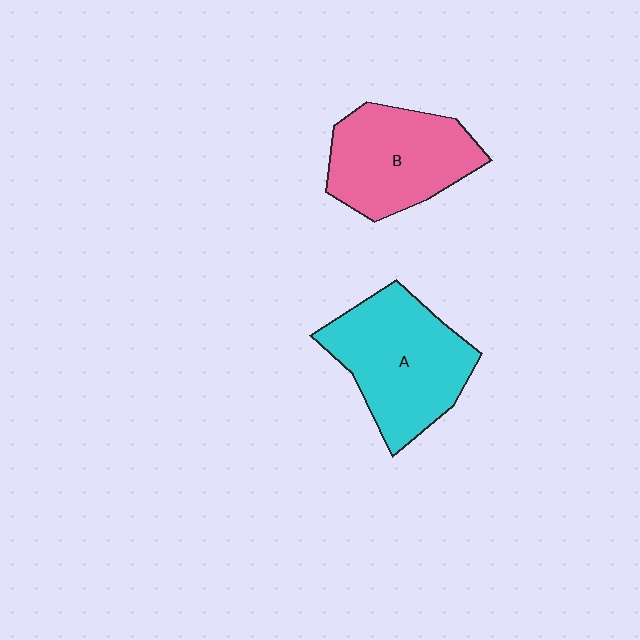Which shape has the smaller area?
Shape B (pink).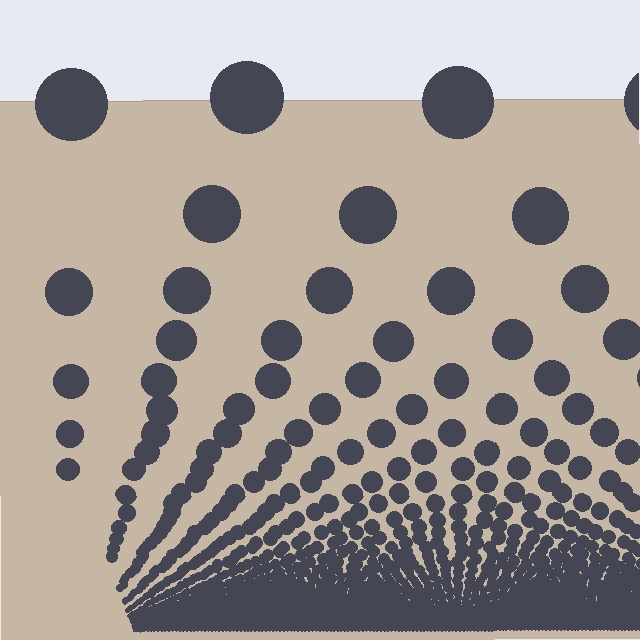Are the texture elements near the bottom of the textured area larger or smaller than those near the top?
Smaller. The gradient is inverted — elements near the bottom are smaller and denser.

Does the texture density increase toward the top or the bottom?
Density increases toward the bottom.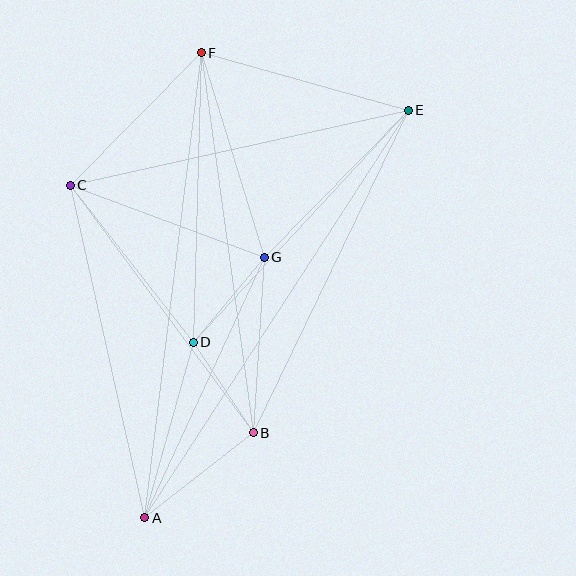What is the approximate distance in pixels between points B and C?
The distance between B and C is approximately 308 pixels.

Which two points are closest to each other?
Points B and D are closest to each other.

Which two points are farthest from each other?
Points A and E are farthest from each other.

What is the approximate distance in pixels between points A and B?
The distance between A and B is approximately 138 pixels.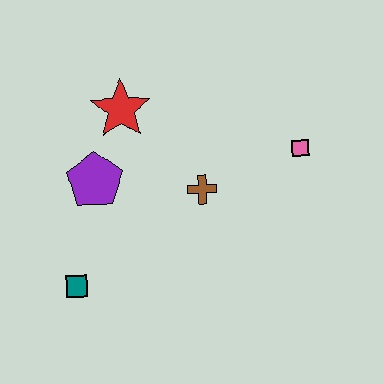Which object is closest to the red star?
The purple pentagon is closest to the red star.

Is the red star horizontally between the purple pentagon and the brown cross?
Yes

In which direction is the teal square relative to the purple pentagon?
The teal square is below the purple pentagon.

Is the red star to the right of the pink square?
No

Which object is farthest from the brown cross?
The teal square is farthest from the brown cross.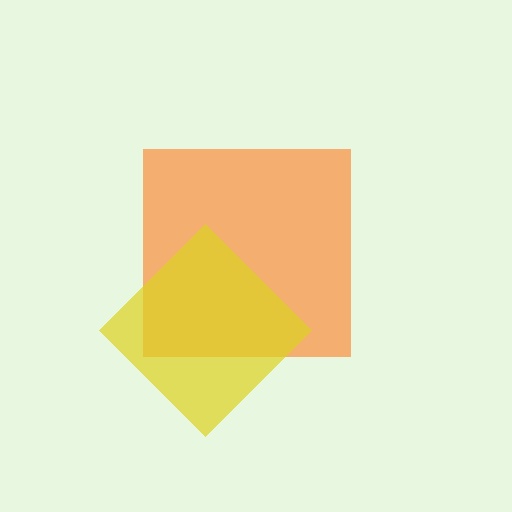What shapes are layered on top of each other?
The layered shapes are: an orange square, a yellow diamond.